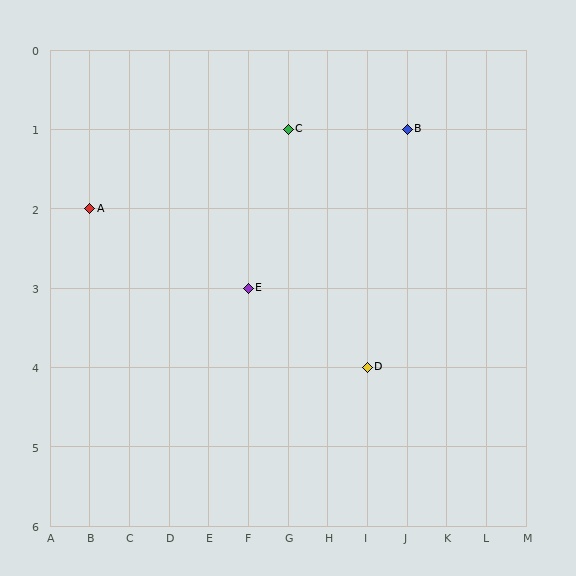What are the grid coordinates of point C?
Point C is at grid coordinates (G, 1).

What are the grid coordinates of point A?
Point A is at grid coordinates (B, 2).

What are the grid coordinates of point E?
Point E is at grid coordinates (F, 3).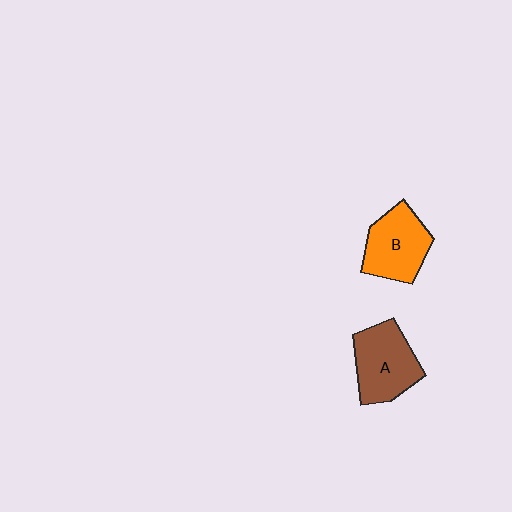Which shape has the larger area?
Shape A (brown).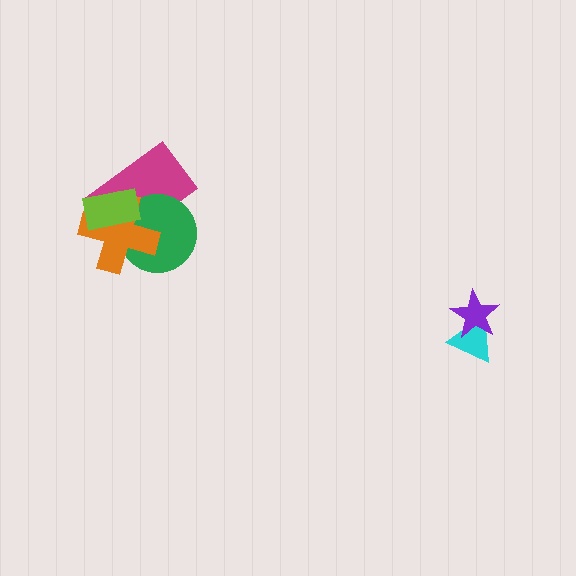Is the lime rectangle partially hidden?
No, no other shape covers it.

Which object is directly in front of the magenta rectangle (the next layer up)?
The green circle is directly in front of the magenta rectangle.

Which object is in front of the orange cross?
The lime rectangle is in front of the orange cross.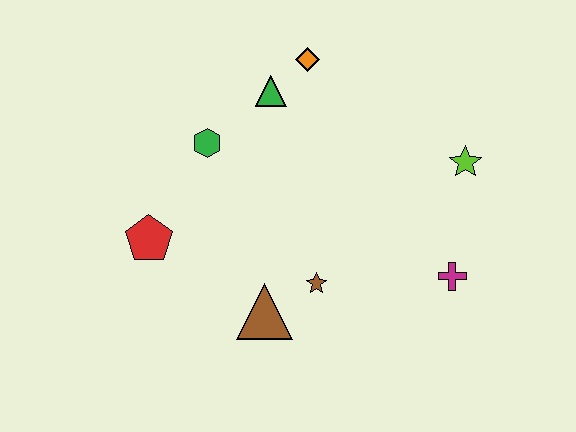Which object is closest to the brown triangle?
The brown star is closest to the brown triangle.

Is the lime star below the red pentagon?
No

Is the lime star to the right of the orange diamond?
Yes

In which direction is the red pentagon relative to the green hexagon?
The red pentagon is below the green hexagon.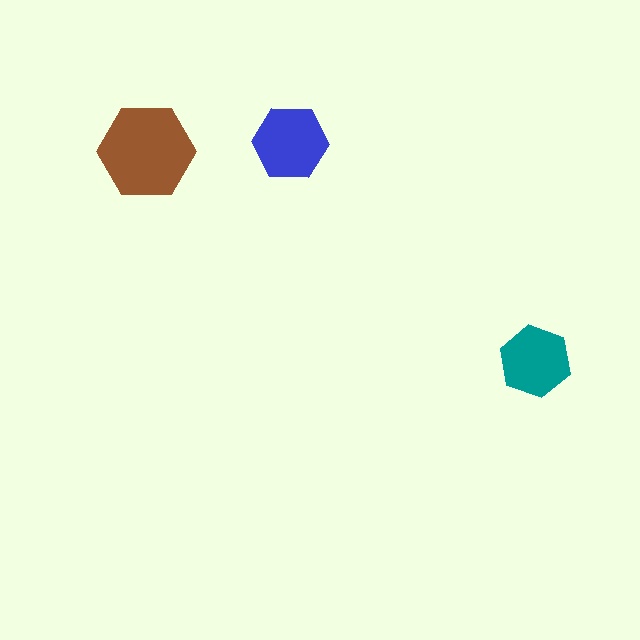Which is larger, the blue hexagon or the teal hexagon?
The blue one.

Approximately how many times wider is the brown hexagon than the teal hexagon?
About 1.5 times wider.